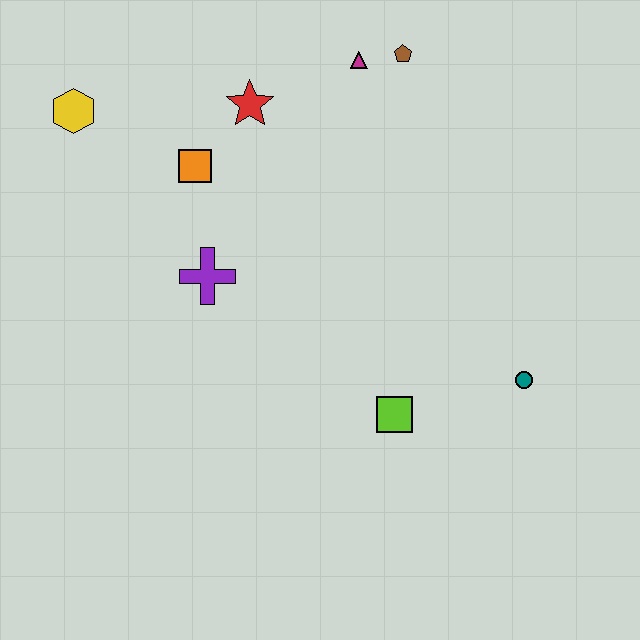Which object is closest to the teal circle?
The lime square is closest to the teal circle.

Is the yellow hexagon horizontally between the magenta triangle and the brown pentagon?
No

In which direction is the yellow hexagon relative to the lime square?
The yellow hexagon is to the left of the lime square.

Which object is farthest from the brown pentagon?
The lime square is farthest from the brown pentagon.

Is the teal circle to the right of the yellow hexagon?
Yes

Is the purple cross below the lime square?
No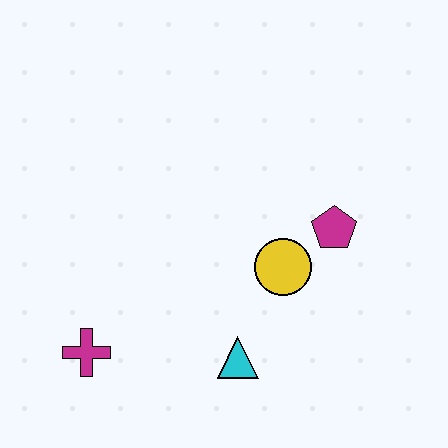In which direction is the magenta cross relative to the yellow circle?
The magenta cross is to the left of the yellow circle.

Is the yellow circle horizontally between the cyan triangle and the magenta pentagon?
Yes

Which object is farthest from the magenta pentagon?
The magenta cross is farthest from the magenta pentagon.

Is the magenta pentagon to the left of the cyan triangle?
No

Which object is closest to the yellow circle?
The magenta pentagon is closest to the yellow circle.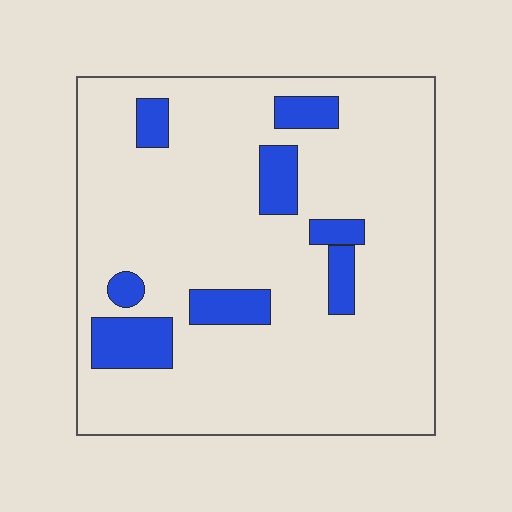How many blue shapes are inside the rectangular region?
8.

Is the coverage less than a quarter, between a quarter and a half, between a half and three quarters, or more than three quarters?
Less than a quarter.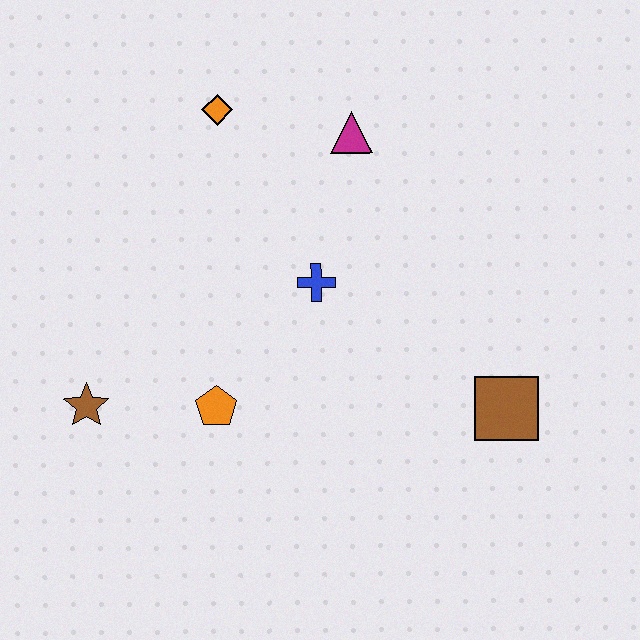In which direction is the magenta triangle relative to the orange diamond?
The magenta triangle is to the right of the orange diamond.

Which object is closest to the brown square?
The blue cross is closest to the brown square.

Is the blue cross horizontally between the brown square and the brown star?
Yes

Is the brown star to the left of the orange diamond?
Yes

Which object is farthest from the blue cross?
The brown star is farthest from the blue cross.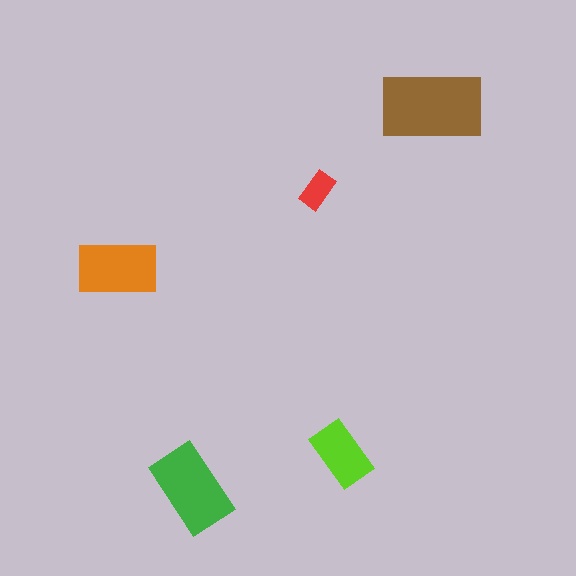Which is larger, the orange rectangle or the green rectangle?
The green one.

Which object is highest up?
The brown rectangle is topmost.